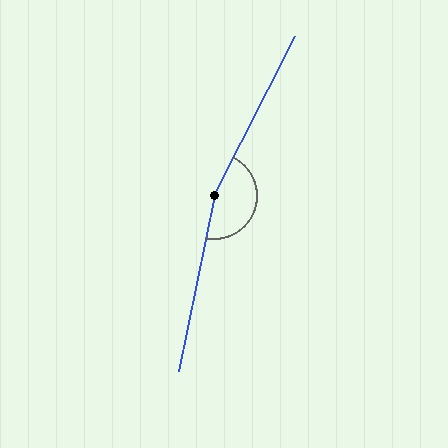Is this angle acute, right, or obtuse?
It is obtuse.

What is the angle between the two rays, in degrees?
Approximately 164 degrees.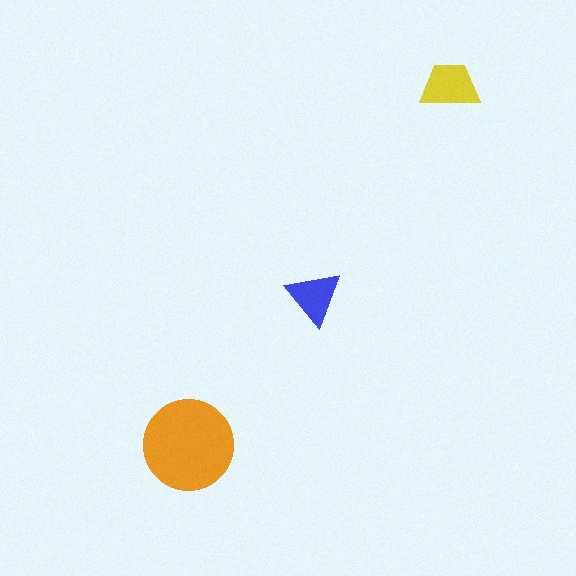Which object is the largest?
The orange circle.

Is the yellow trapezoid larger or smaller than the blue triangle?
Larger.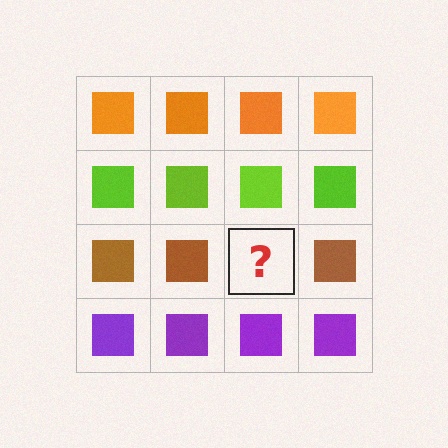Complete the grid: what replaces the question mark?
The question mark should be replaced with a brown square.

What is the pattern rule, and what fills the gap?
The rule is that each row has a consistent color. The gap should be filled with a brown square.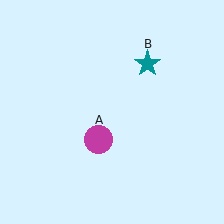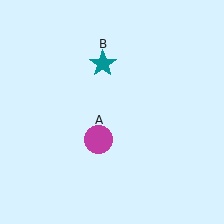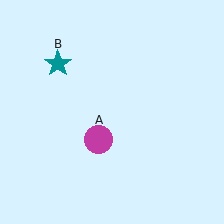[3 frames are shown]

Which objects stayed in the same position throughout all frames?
Magenta circle (object A) remained stationary.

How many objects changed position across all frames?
1 object changed position: teal star (object B).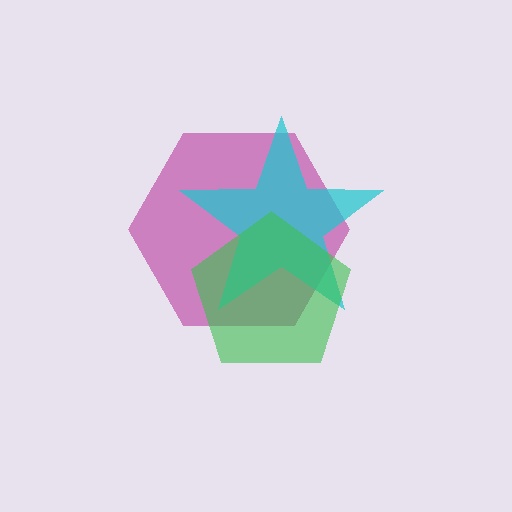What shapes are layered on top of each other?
The layered shapes are: a magenta hexagon, a cyan star, a green pentagon.